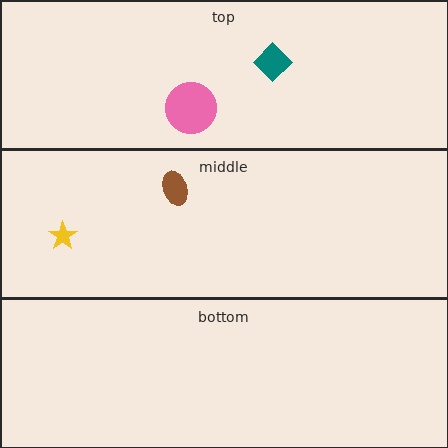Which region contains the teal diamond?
The top region.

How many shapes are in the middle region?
2.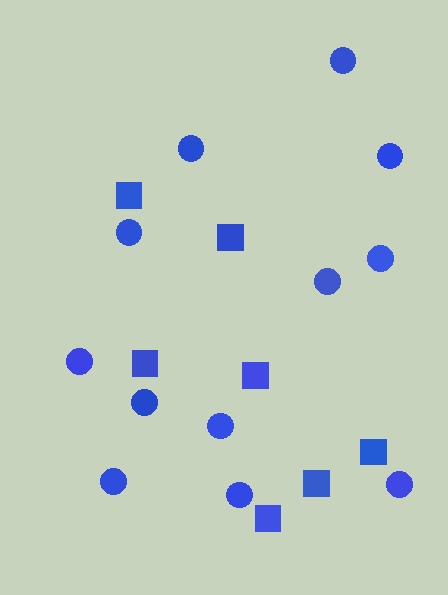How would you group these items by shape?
There are 2 groups: one group of circles (12) and one group of squares (7).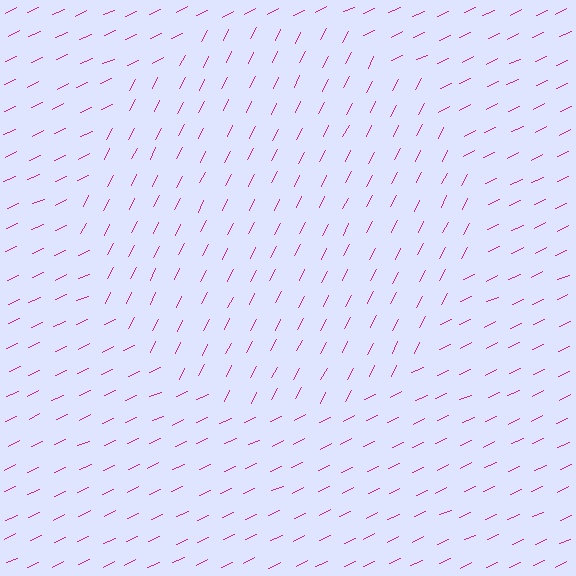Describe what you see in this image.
The image is filled with small magenta line segments. A circle region in the image has lines oriented differently from the surrounding lines, creating a visible texture boundary.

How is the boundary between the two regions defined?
The boundary is defined purely by a change in line orientation (approximately 38 degrees difference). All lines are the same color and thickness.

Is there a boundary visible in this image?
Yes, there is a texture boundary formed by a change in line orientation.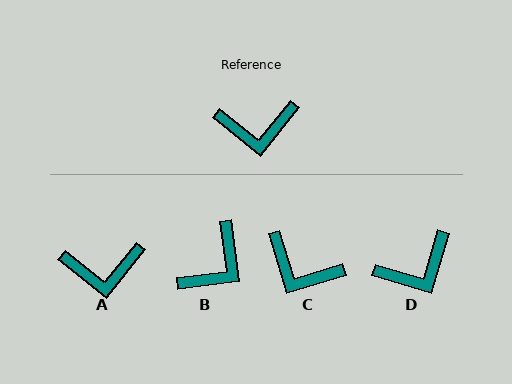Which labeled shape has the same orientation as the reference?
A.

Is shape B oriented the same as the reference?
No, it is off by about 46 degrees.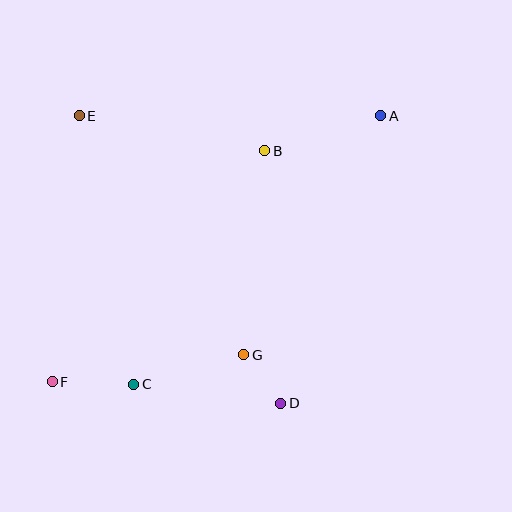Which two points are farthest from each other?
Points A and F are farthest from each other.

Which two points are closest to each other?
Points D and G are closest to each other.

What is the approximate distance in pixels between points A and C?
The distance between A and C is approximately 365 pixels.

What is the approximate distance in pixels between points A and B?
The distance between A and B is approximately 121 pixels.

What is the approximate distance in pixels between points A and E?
The distance between A and E is approximately 302 pixels.